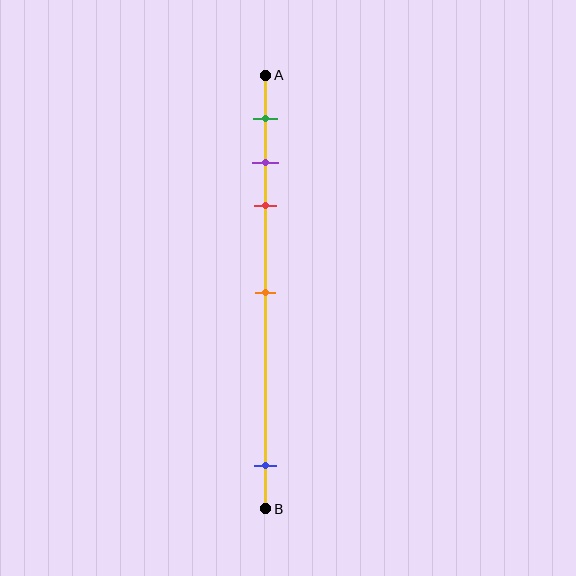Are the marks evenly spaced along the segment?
No, the marks are not evenly spaced.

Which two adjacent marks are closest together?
The purple and red marks are the closest adjacent pair.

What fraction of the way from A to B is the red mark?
The red mark is approximately 30% (0.3) of the way from A to B.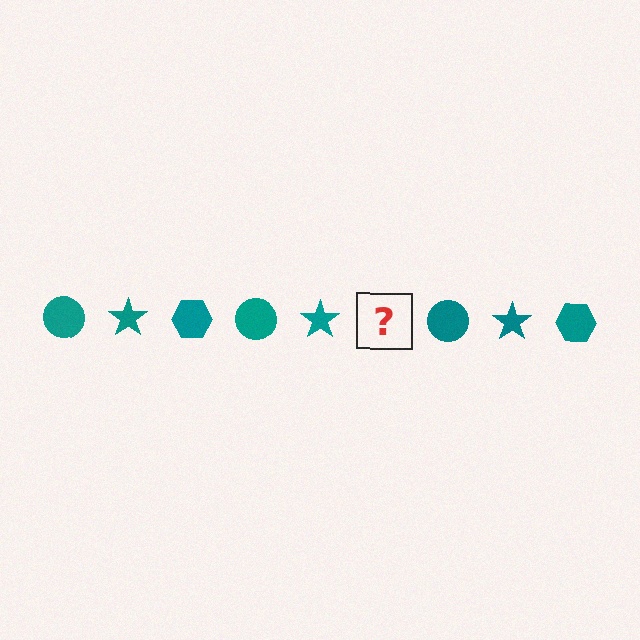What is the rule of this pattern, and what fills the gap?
The rule is that the pattern cycles through circle, star, hexagon shapes in teal. The gap should be filled with a teal hexagon.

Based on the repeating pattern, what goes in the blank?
The blank should be a teal hexagon.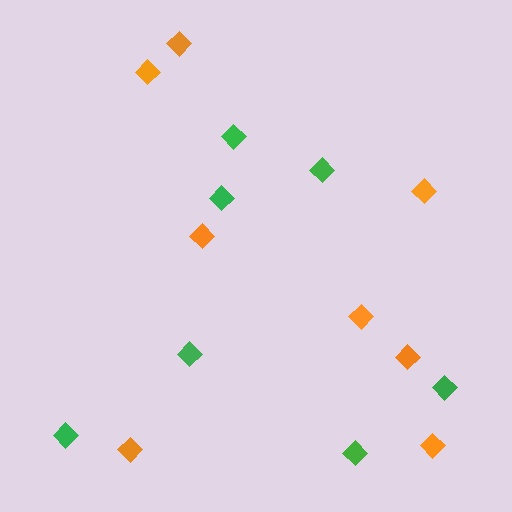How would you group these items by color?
There are 2 groups: one group of green diamonds (7) and one group of orange diamonds (8).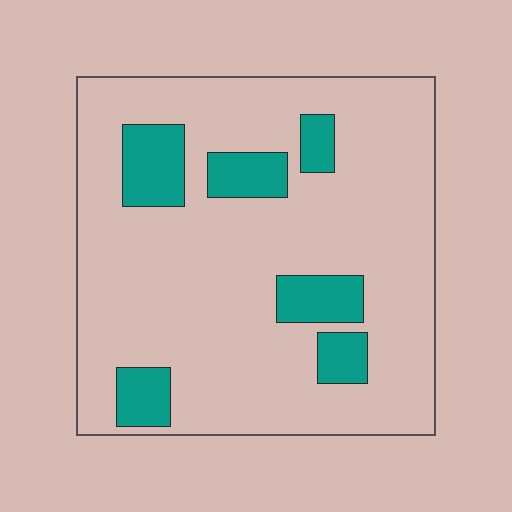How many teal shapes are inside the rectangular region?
6.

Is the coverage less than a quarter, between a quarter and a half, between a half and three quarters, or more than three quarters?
Less than a quarter.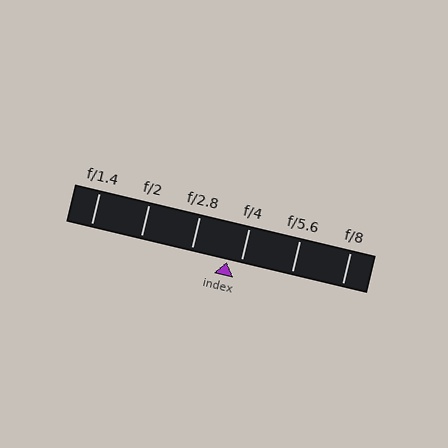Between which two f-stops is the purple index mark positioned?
The index mark is between f/2.8 and f/4.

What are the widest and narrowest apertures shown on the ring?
The widest aperture shown is f/1.4 and the narrowest is f/8.